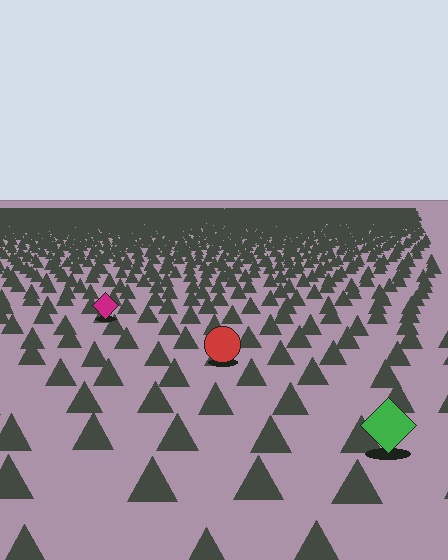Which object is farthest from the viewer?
The magenta diamond is farthest from the viewer. It appears smaller and the ground texture around it is denser.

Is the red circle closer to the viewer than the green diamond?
No. The green diamond is closer — you can tell from the texture gradient: the ground texture is coarser near it.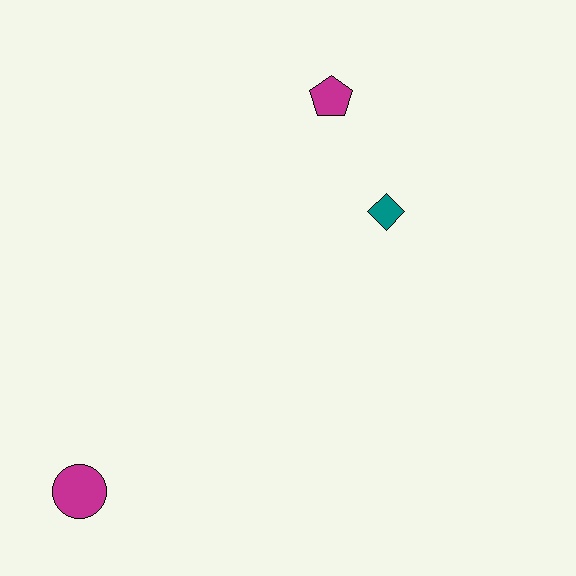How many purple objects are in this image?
There are no purple objects.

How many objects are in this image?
There are 3 objects.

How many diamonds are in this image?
There is 1 diamond.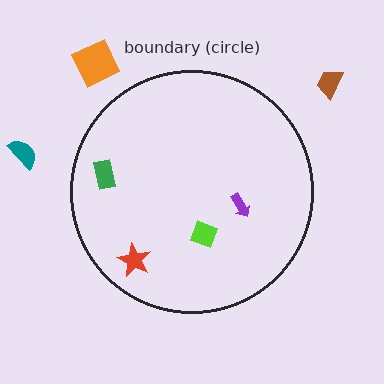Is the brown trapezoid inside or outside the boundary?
Outside.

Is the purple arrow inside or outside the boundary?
Inside.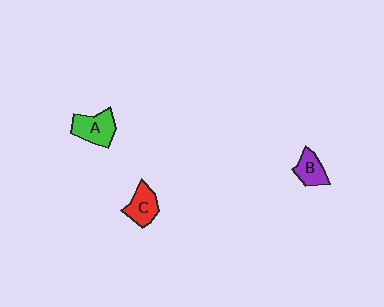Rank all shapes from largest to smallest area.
From largest to smallest: A (green), C (red), B (purple).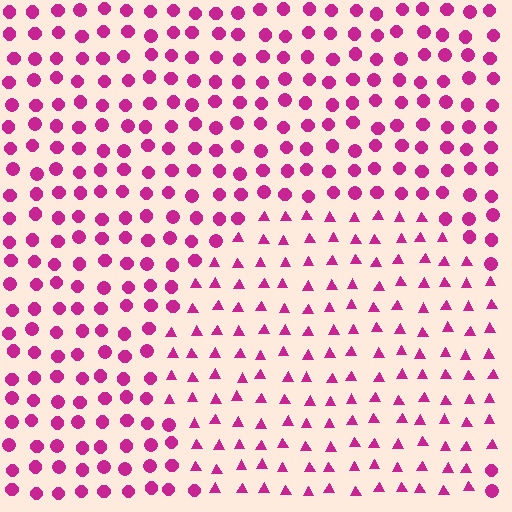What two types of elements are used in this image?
The image uses triangles inside the circle region and circles outside it.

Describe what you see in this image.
The image is filled with small magenta elements arranged in a uniform grid. A circle-shaped region contains triangles, while the surrounding area contains circles. The boundary is defined purely by the change in element shape.